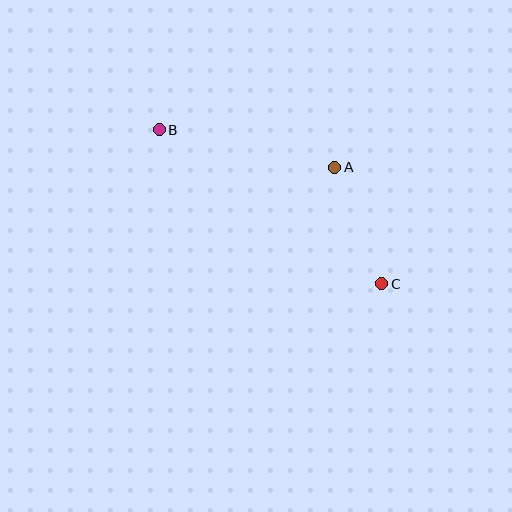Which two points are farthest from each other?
Points B and C are farthest from each other.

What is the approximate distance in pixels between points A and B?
The distance between A and B is approximately 179 pixels.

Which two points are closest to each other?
Points A and C are closest to each other.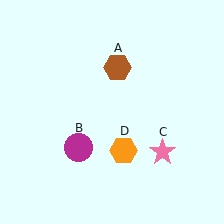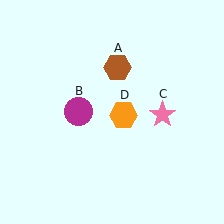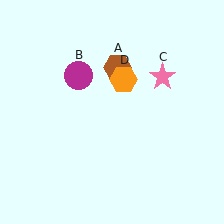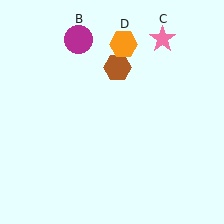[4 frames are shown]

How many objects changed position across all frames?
3 objects changed position: magenta circle (object B), pink star (object C), orange hexagon (object D).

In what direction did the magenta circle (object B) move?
The magenta circle (object B) moved up.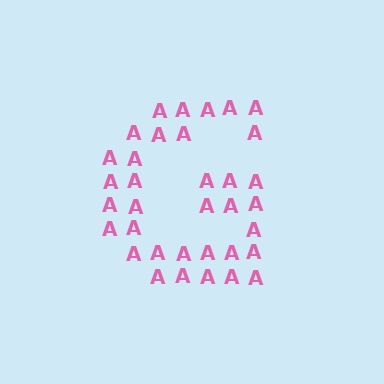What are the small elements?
The small elements are letter A's.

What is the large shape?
The large shape is the letter G.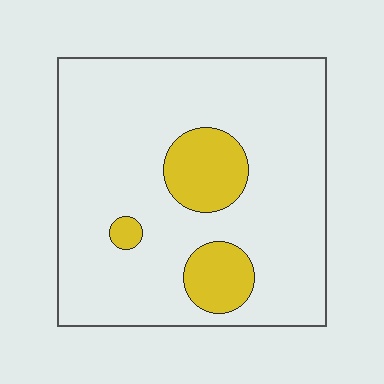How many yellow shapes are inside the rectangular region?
3.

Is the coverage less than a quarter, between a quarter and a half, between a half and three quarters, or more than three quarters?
Less than a quarter.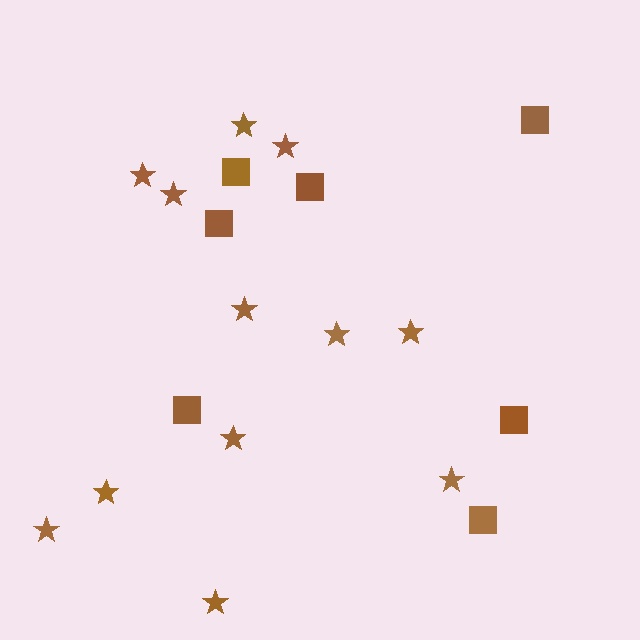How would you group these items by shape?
There are 2 groups: one group of squares (7) and one group of stars (12).